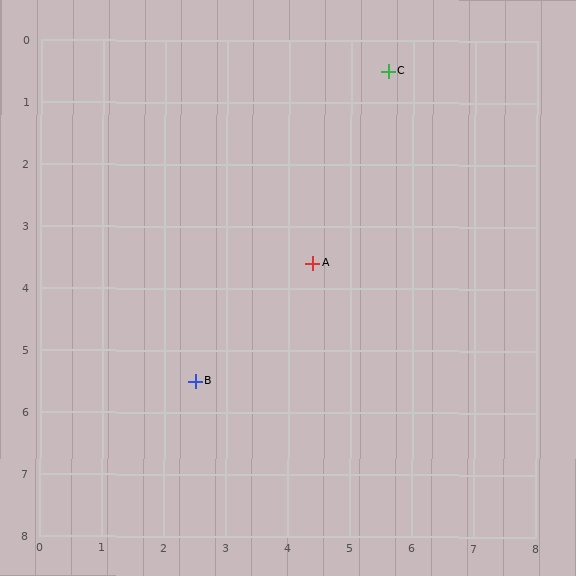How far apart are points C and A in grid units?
Points C and A are about 3.3 grid units apart.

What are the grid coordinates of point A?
Point A is at approximately (4.4, 3.6).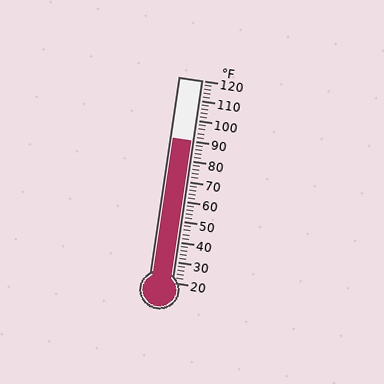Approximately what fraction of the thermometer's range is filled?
The thermometer is filled to approximately 70% of its range.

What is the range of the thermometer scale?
The thermometer scale ranges from 20°F to 120°F.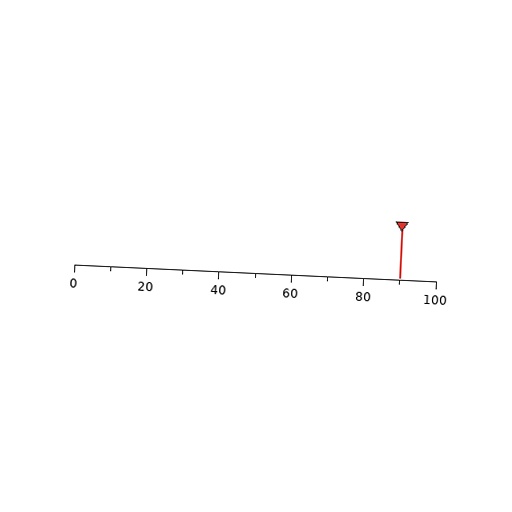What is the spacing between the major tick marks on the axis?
The major ticks are spaced 20 apart.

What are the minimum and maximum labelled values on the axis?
The axis runs from 0 to 100.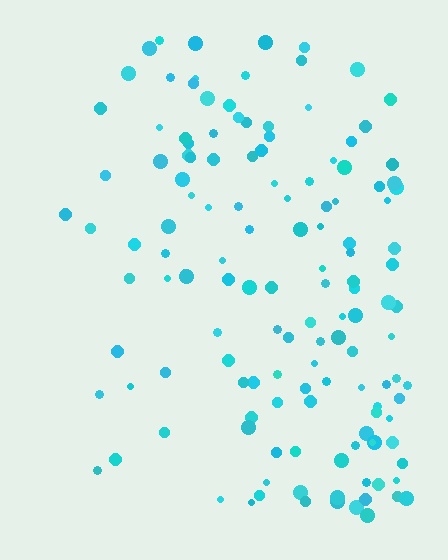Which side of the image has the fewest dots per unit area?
The left.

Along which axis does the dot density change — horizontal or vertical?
Horizontal.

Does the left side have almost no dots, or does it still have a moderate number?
Still a moderate number, just noticeably fewer than the right.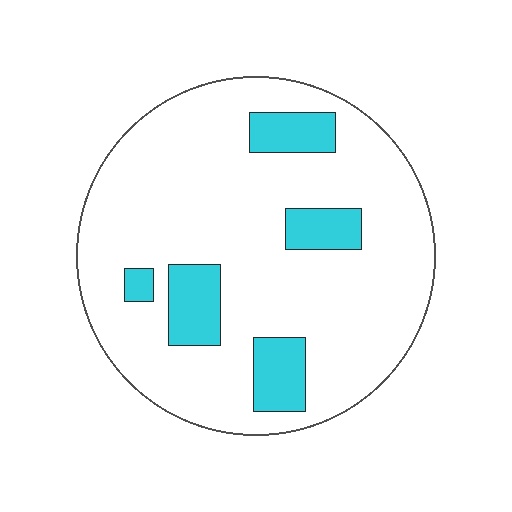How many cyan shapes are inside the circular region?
5.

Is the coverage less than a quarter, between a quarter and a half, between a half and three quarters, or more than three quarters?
Less than a quarter.